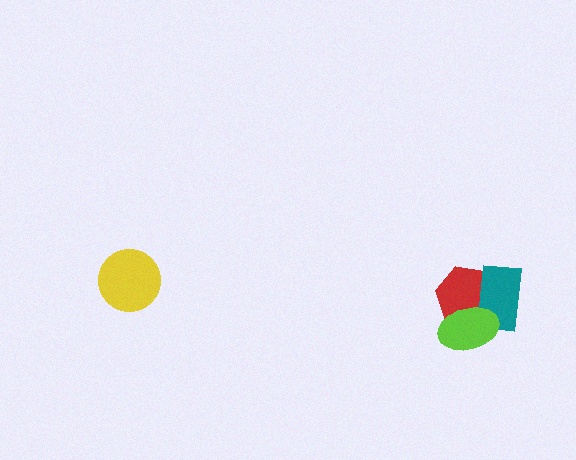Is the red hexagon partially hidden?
Yes, it is partially covered by another shape.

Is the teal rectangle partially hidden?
Yes, it is partially covered by another shape.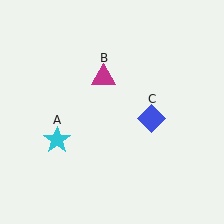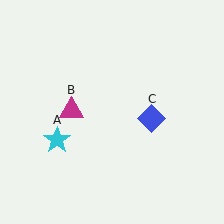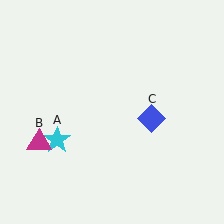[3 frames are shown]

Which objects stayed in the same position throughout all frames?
Cyan star (object A) and blue diamond (object C) remained stationary.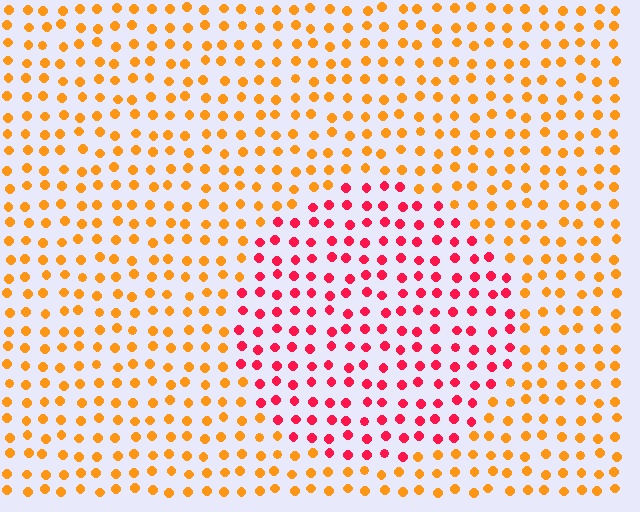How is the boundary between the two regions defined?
The boundary is defined purely by a slight shift in hue (about 47 degrees). Spacing, size, and orientation are identical on both sides.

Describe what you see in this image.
The image is filled with small orange elements in a uniform arrangement. A circle-shaped region is visible where the elements are tinted to a slightly different hue, forming a subtle color boundary.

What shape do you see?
I see a circle.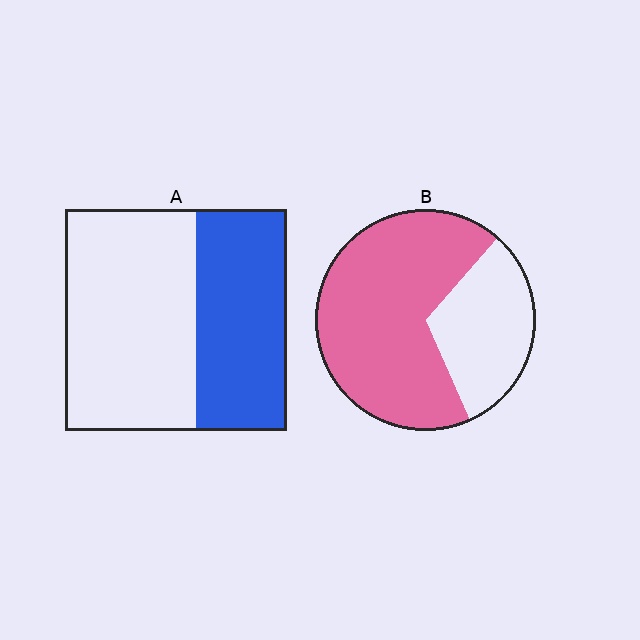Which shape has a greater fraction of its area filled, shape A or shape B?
Shape B.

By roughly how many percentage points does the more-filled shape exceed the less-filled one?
By roughly 25 percentage points (B over A).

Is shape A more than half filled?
No.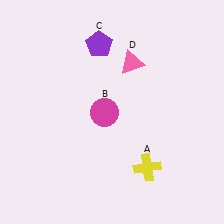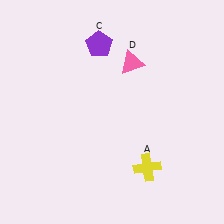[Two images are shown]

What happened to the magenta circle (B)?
The magenta circle (B) was removed in Image 2. It was in the bottom-left area of Image 1.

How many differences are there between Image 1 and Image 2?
There is 1 difference between the two images.